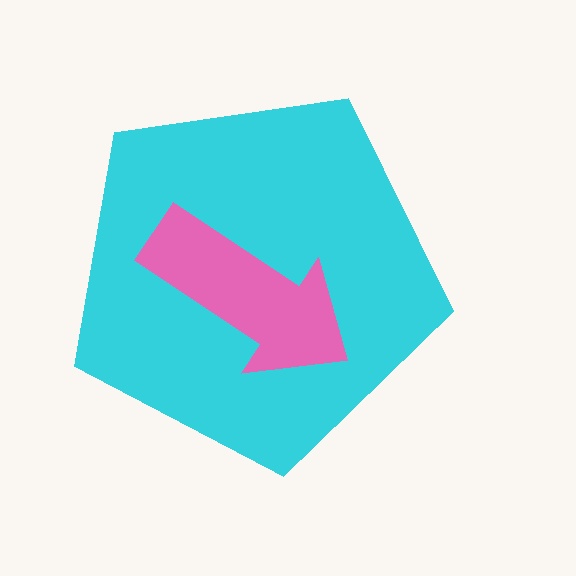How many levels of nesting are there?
2.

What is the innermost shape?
The pink arrow.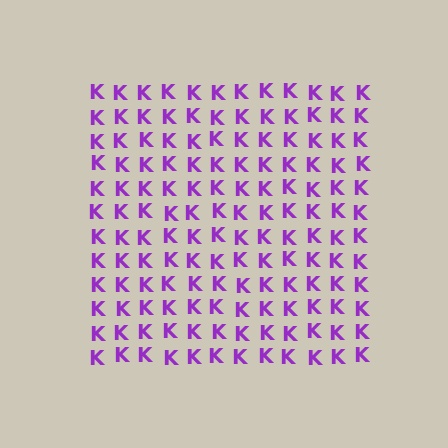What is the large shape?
The large shape is a square.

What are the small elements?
The small elements are letter K's.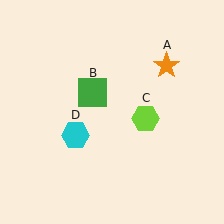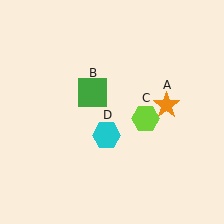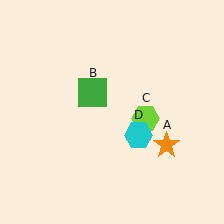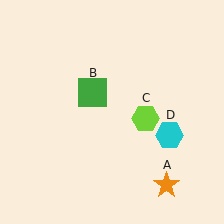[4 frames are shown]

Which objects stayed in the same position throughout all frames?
Green square (object B) and lime hexagon (object C) remained stationary.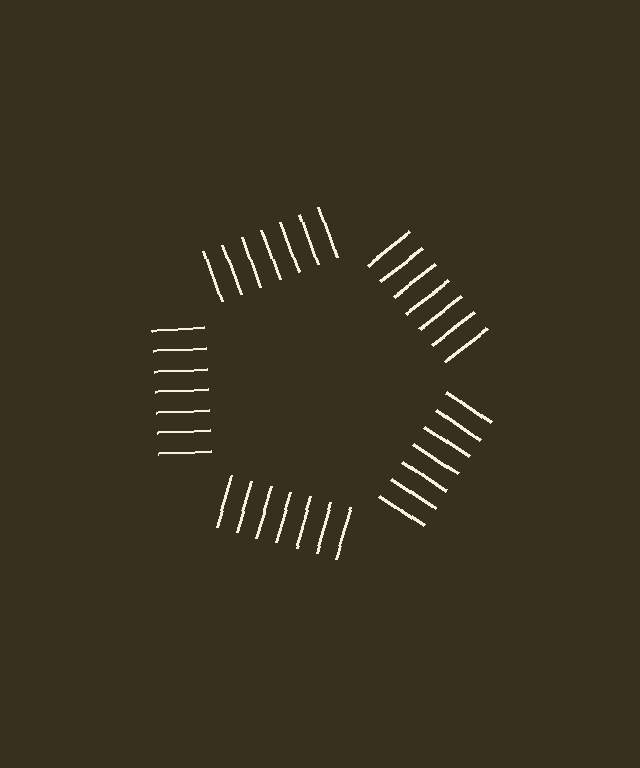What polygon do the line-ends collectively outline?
An illusory pentagon — the line segments terminate on its edges but no continuous stroke is drawn.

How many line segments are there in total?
35 — 7 along each of the 5 edges.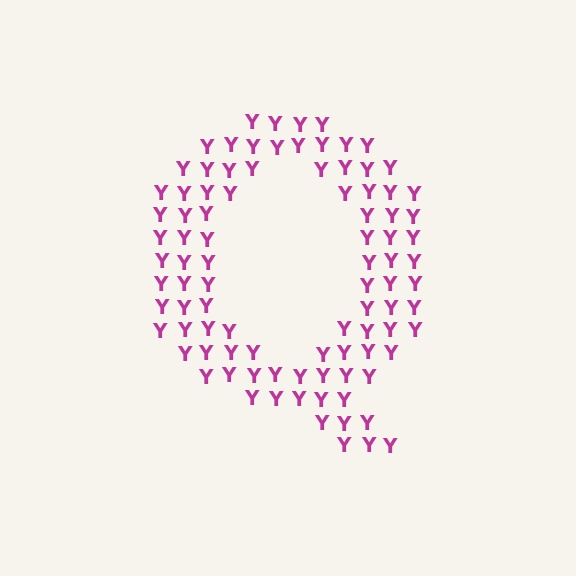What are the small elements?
The small elements are letter Y's.